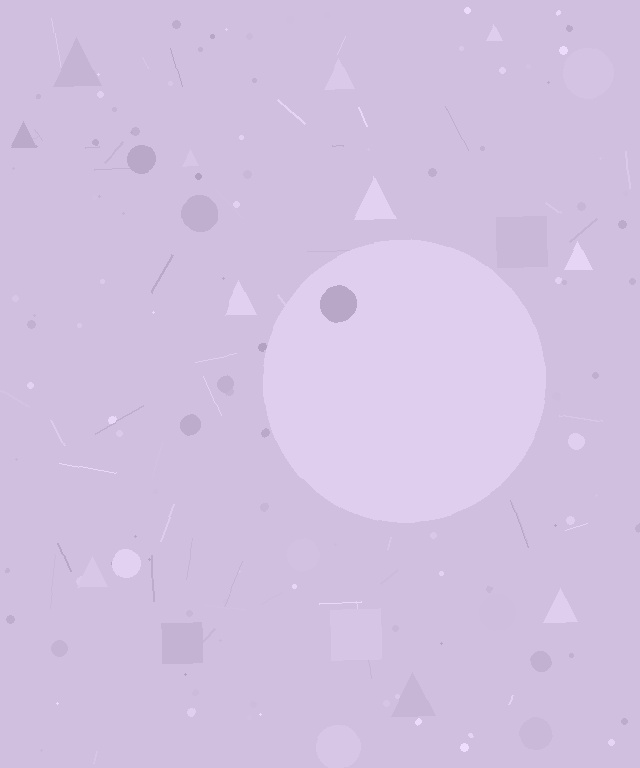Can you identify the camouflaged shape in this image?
The camouflaged shape is a circle.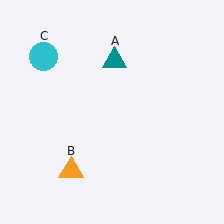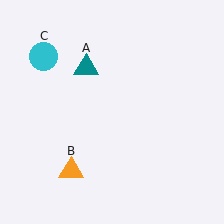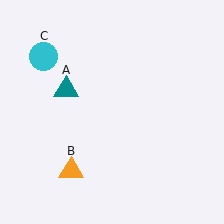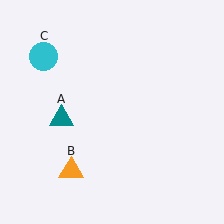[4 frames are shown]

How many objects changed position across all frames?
1 object changed position: teal triangle (object A).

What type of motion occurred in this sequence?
The teal triangle (object A) rotated counterclockwise around the center of the scene.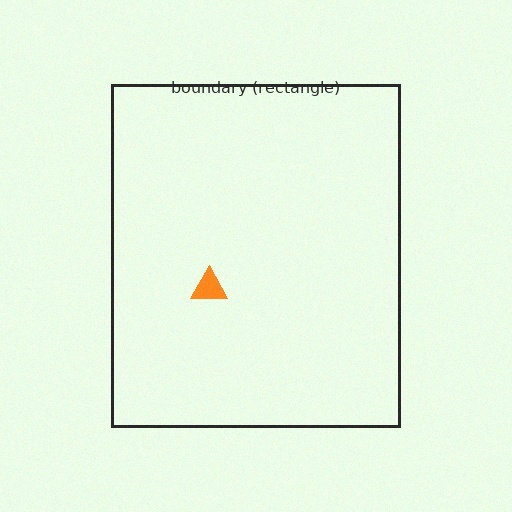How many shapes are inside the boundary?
1 inside, 0 outside.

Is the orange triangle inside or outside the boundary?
Inside.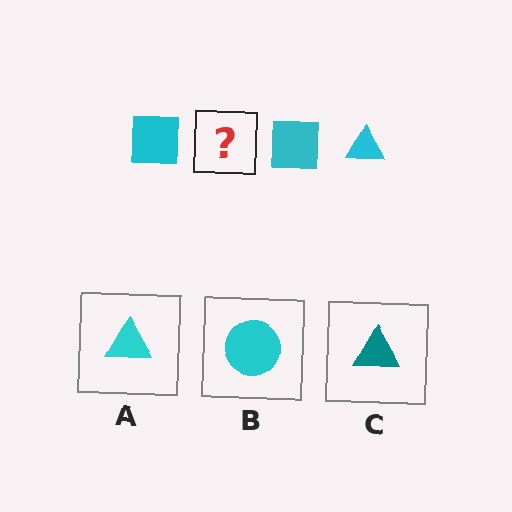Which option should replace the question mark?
Option A.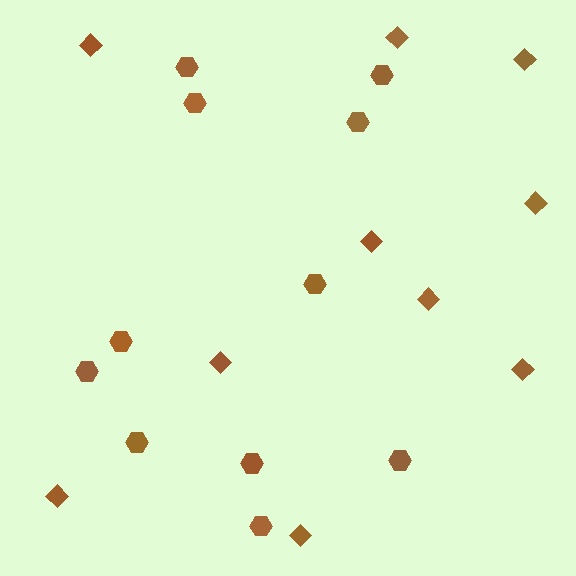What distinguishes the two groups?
There are 2 groups: one group of diamonds (10) and one group of hexagons (11).